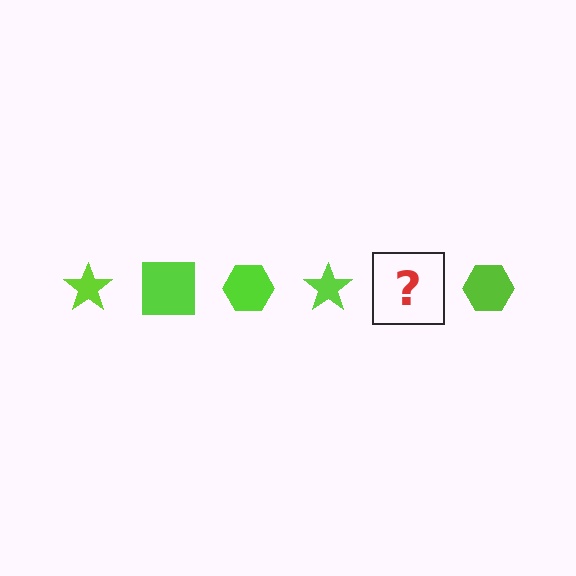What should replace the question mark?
The question mark should be replaced with a lime square.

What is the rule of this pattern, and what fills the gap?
The rule is that the pattern cycles through star, square, hexagon shapes in lime. The gap should be filled with a lime square.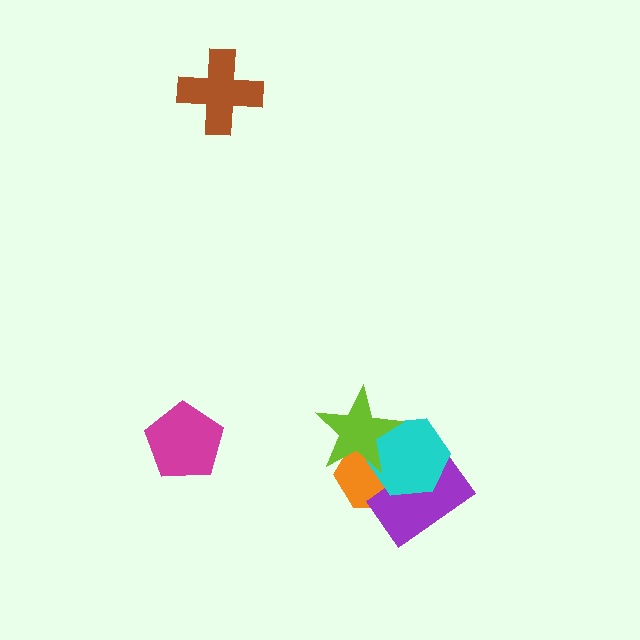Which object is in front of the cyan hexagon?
The lime star is in front of the cyan hexagon.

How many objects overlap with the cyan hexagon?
3 objects overlap with the cyan hexagon.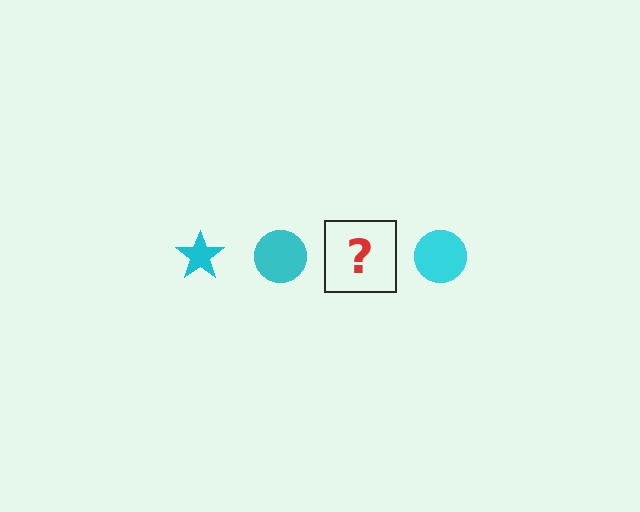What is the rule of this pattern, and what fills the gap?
The rule is that the pattern cycles through star, circle shapes in cyan. The gap should be filled with a cyan star.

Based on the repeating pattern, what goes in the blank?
The blank should be a cyan star.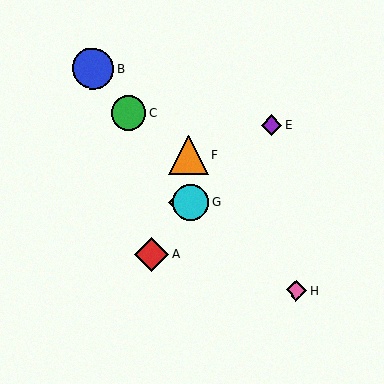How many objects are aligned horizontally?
2 objects (D, G) are aligned horizontally.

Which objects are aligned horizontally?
Objects D, G are aligned horizontally.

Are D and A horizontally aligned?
No, D is at y≈202 and A is at y≈254.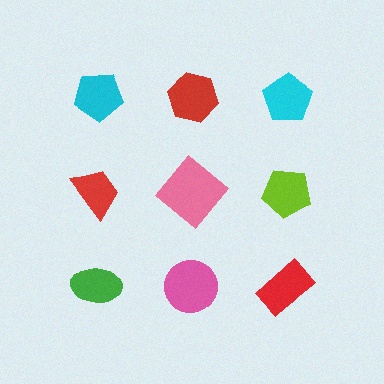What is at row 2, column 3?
A lime pentagon.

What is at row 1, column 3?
A cyan pentagon.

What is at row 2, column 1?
A red trapezoid.